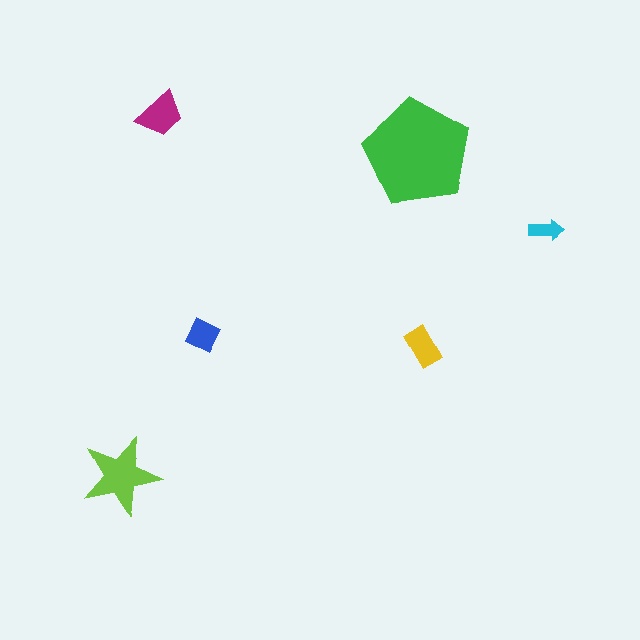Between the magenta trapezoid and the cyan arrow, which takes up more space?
The magenta trapezoid.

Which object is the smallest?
The cyan arrow.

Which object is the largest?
The green pentagon.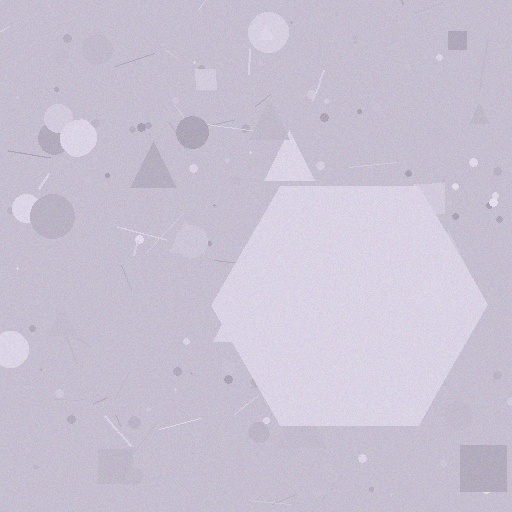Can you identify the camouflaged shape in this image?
The camouflaged shape is a hexagon.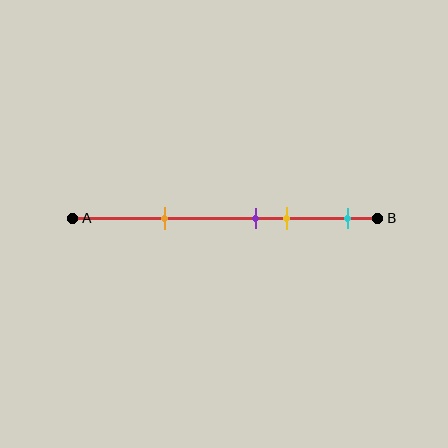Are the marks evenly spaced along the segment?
No, the marks are not evenly spaced.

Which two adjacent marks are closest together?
The purple and yellow marks are the closest adjacent pair.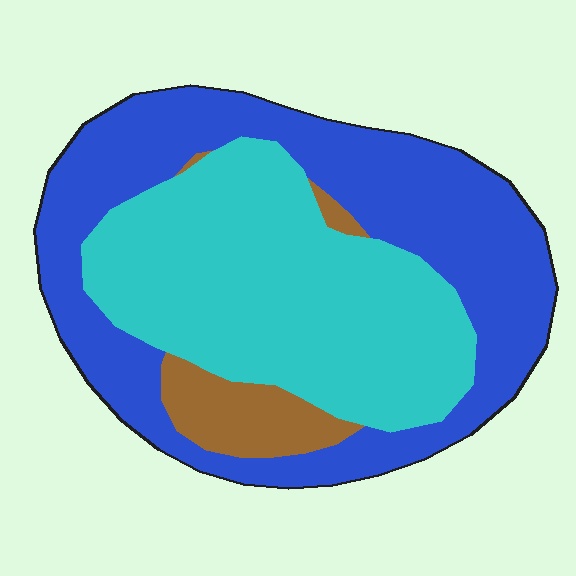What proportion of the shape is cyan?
Cyan covers about 45% of the shape.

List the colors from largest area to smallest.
From largest to smallest: blue, cyan, brown.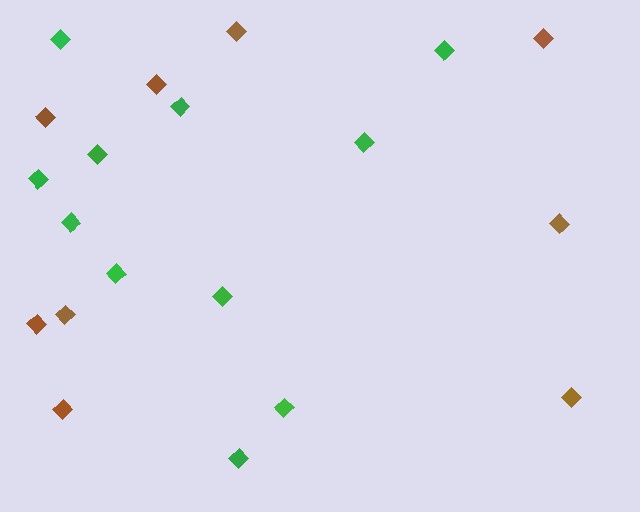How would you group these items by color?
There are 2 groups: one group of brown diamonds (9) and one group of green diamonds (11).